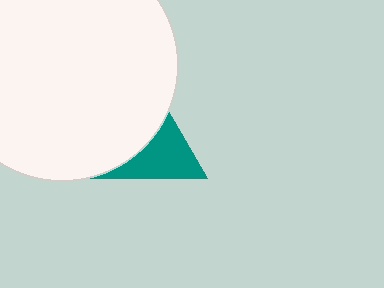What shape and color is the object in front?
The object in front is a white circle.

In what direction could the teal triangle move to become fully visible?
The teal triangle could move toward the lower-right. That would shift it out from behind the white circle entirely.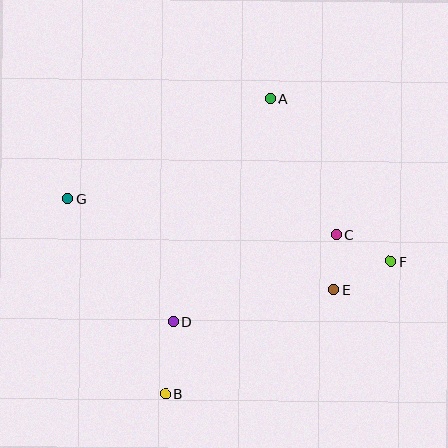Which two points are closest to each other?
Points C and E are closest to each other.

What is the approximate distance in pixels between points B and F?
The distance between B and F is approximately 261 pixels.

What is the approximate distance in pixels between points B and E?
The distance between B and E is approximately 198 pixels.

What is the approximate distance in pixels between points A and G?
The distance between A and G is approximately 226 pixels.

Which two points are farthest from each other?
Points F and G are farthest from each other.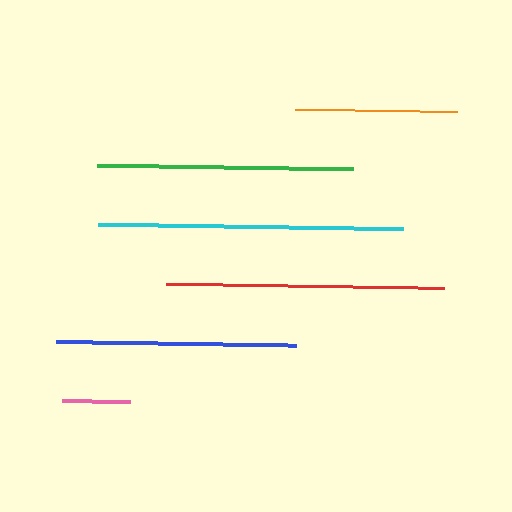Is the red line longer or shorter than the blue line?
The red line is longer than the blue line.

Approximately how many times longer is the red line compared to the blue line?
The red line is approximately 1.2 times the length of the blue line.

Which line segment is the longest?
The cyan line is the longest at approximately 305 pixels.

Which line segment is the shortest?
The pink line is the shortest at approximately 68 pixels.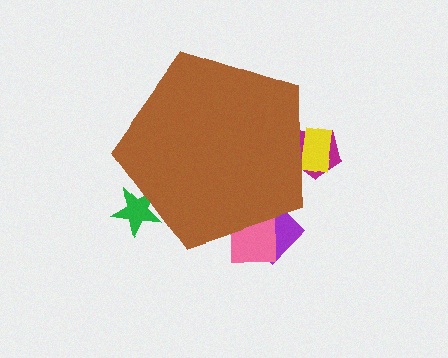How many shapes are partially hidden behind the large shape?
5 shapes are partially hidden.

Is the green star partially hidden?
Yes, the green star is partially hidden behind the brown pentagon.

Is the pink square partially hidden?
Yes, the pink square is partially hidden behind the brown pentagon.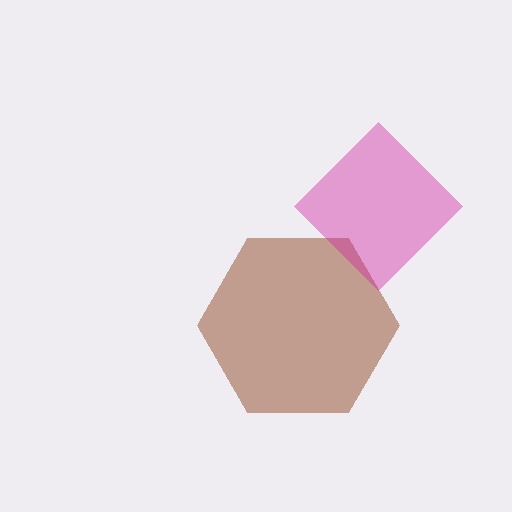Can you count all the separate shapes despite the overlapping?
Yes, there are 2 separate shapes.